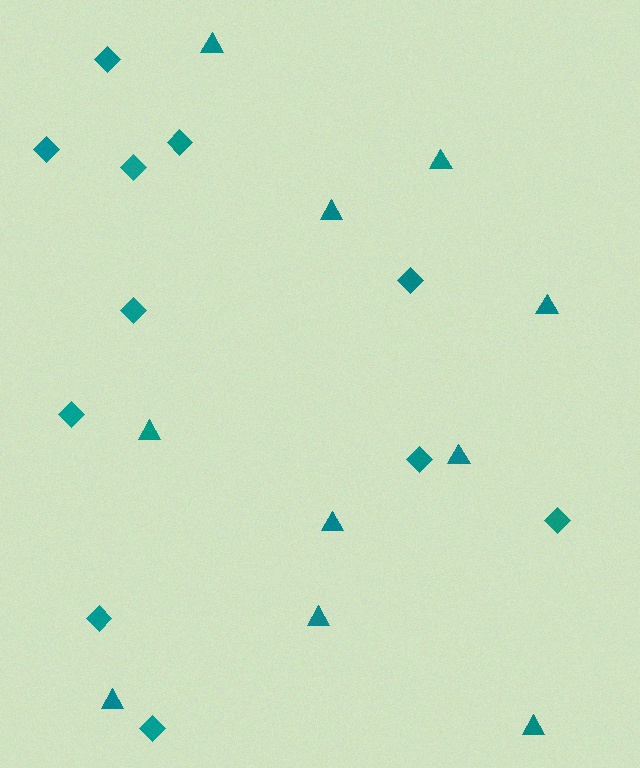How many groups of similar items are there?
There are 2 groups: one group of diamonds (11) and one group of triangles (10).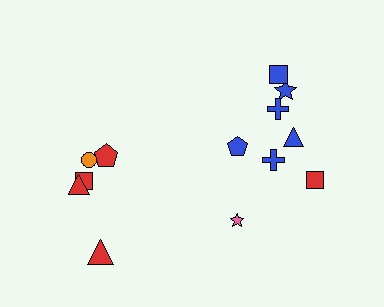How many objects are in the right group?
There are 8 objects.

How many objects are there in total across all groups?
There are 13 objects.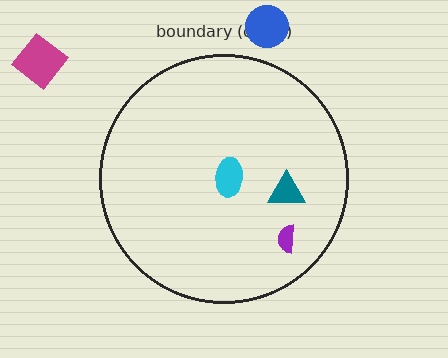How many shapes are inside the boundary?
3 inside, 2 outside.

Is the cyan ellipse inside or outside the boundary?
Inside.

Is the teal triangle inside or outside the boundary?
Inside.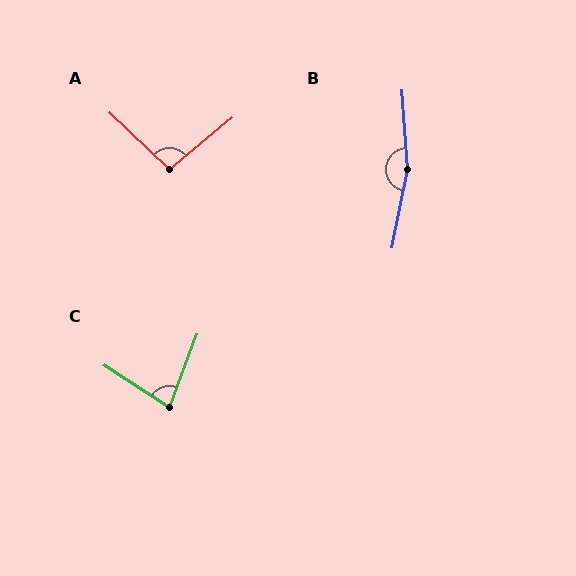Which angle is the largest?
B, at approximately 165 degrees.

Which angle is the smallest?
C, at approximately 78 degrees.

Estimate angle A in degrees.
Approximately 97 degrees.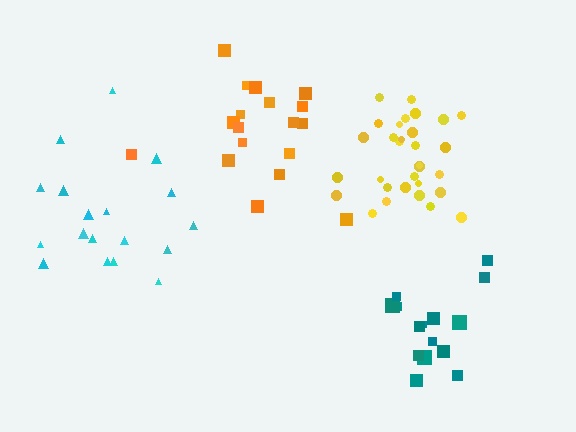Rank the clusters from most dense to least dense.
yellow, teal, orange, cyan.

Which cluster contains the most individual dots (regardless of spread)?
Yellow (32).